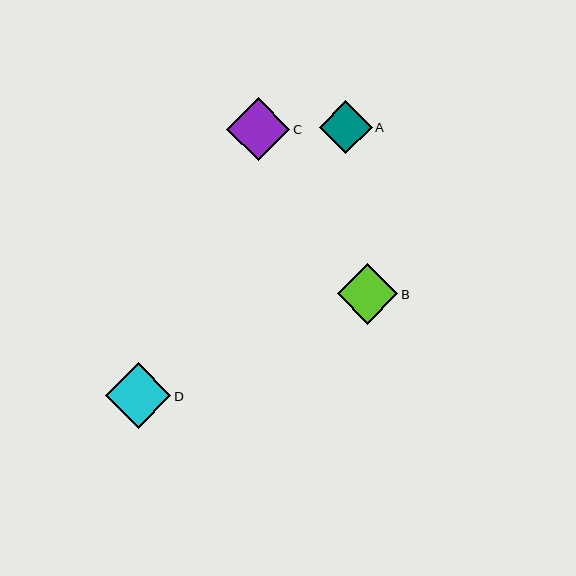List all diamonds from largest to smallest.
From largest to smallest: D, C, B, A.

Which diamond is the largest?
Diamond D is the largest with a size of approximately 66 pixels.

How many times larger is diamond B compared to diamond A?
Diamond B is approximately 1.1 times the size of diamond A.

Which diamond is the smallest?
Diamond A is the smallest with a size of approximately 53 pixels.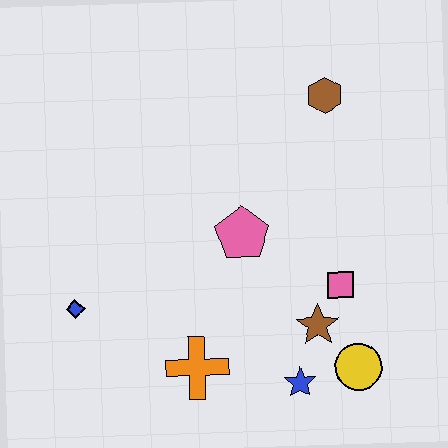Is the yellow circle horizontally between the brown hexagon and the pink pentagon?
No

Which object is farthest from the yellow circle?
The blue diamond is farthest from the yellow circle.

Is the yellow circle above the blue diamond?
No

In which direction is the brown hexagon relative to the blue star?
The brown hexagon is above the blue star.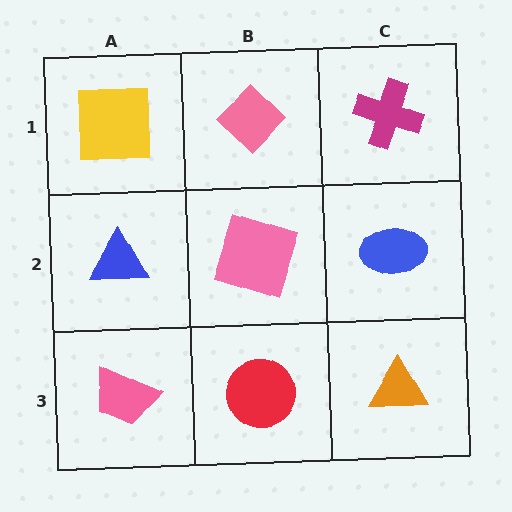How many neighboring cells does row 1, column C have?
2.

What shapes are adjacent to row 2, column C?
A magenta cross (row 1, column C), an orange triangle (row 3, column C), a pink square (row 2, column B).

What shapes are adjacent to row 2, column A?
A yellow square (row 1, column A), a pink trapezoid (row 3, column A), a pink square (row 2, column B).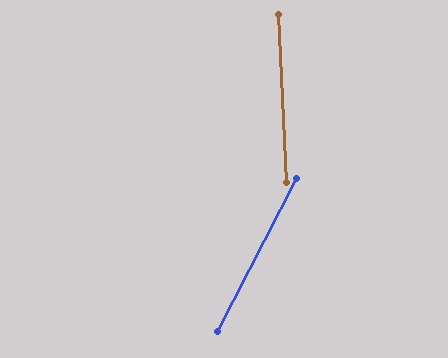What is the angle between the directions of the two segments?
Approximately 30 degrees.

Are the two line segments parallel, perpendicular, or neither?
Neither parallel nor perpendicular — they differ by about 30°.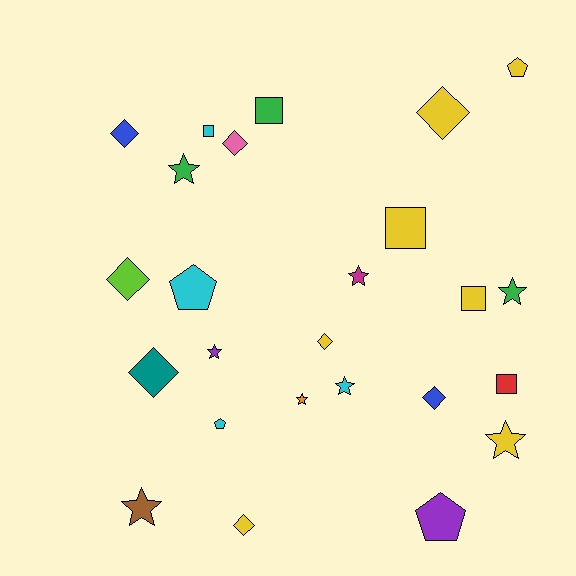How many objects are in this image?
There are 25 objects.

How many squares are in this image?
There are 5 squares.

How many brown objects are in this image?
There is 1 brown object.